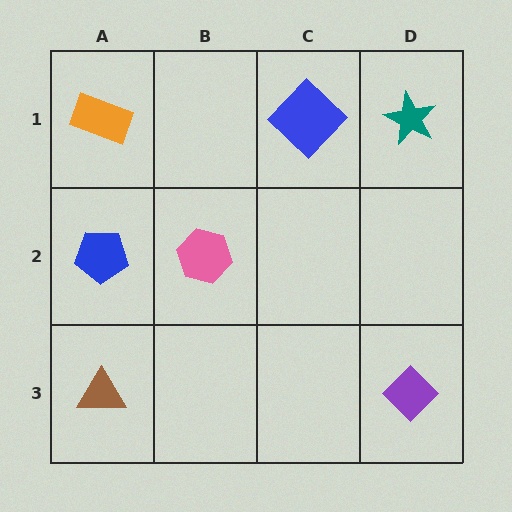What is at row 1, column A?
An orange rectangle.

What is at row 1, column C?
A blue diamond.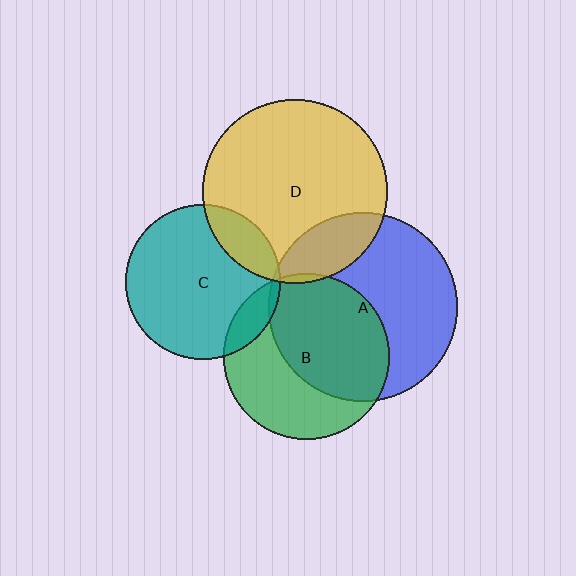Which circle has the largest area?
Circle A (blue).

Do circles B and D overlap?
Yes.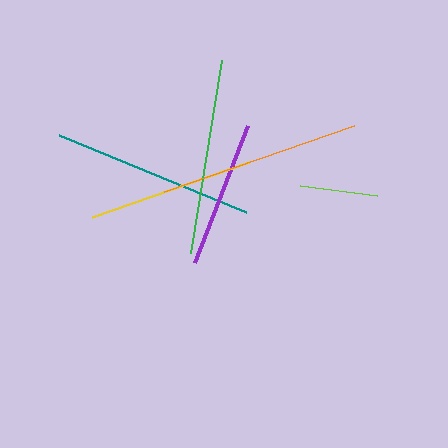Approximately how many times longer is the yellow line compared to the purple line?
The yellow line is approximately 1.1 times the length of the purple line.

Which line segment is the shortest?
The lime line is the shortest at approximately 77 pixels.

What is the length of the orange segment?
The orange segment is approximately 201 pixels long.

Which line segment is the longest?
The teal line is the longest at approximately 202 pixels.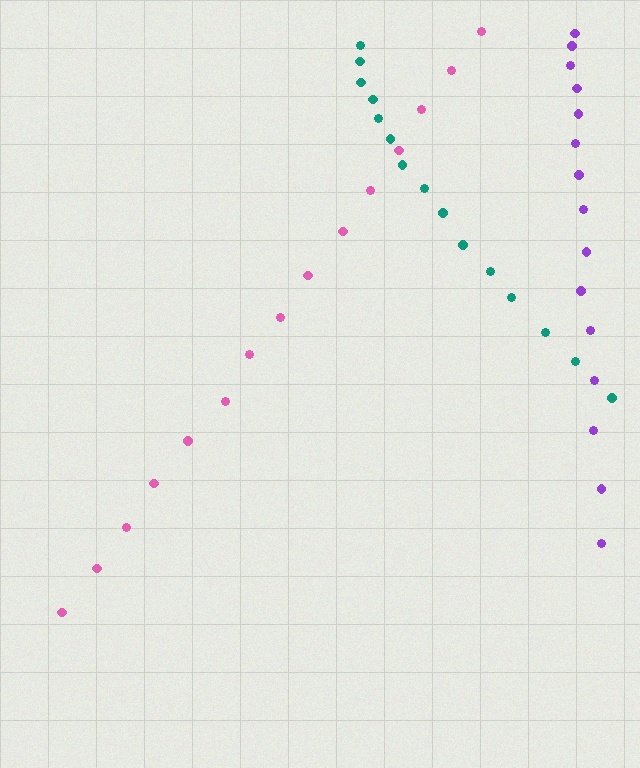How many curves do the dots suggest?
There are 3 distinct paths.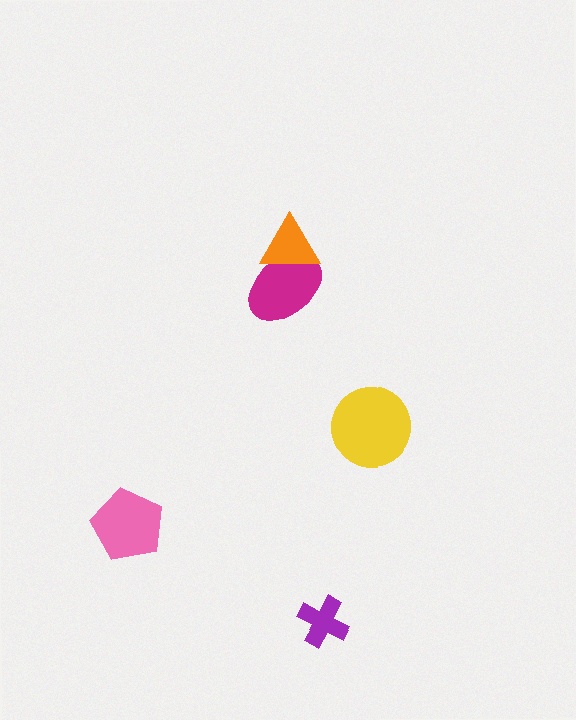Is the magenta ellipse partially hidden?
Yes, it is partially covered by another shape.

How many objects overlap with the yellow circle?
0 objects overlap with the yellow circle.